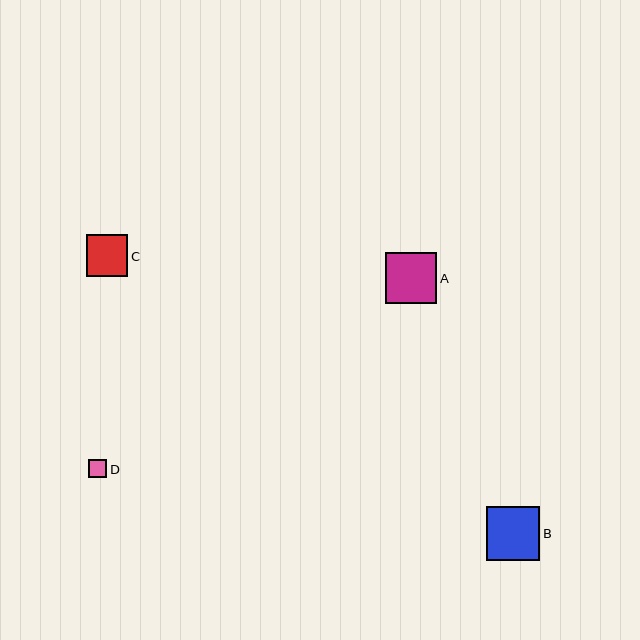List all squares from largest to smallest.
From largest to smallest: B, A, C, D.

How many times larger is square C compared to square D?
Square C is approximately 2.3 times the size of square D.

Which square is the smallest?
Square D is the smallest with a size of approximately 18 pixels.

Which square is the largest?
Square B is the largest with a size of approximately 53 pixels.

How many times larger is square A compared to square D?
Square A is approximately 2.8 times the size of square D.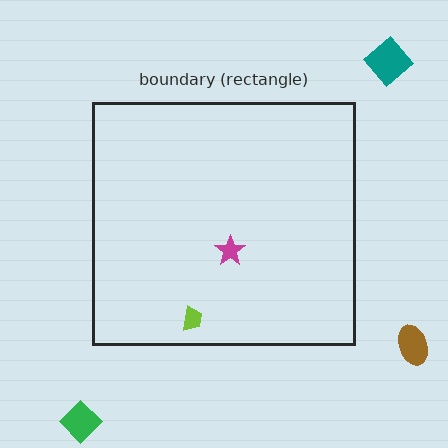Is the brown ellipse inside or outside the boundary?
Outside.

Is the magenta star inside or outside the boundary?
Inside.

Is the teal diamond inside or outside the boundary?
Outside.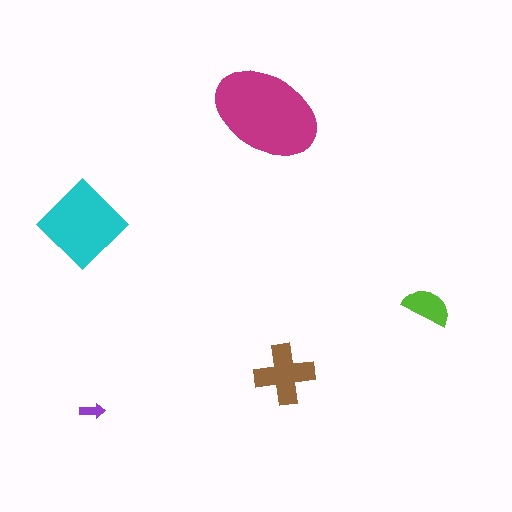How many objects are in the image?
There are 5 objects in the image.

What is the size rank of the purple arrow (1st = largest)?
5th.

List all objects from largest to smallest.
The magenta ellipse, the cyan diamond, the brown cross, the lime semicircle, the purple arrow.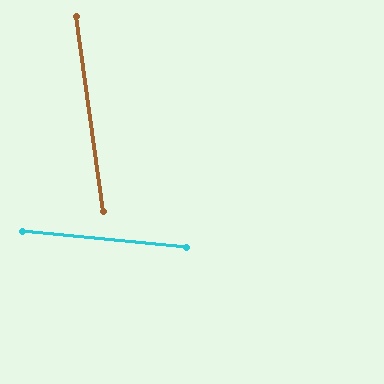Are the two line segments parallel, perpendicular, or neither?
Neither parallel nor perpendicular — they differ by about 76°.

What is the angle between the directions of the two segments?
Approximately 76 degrees.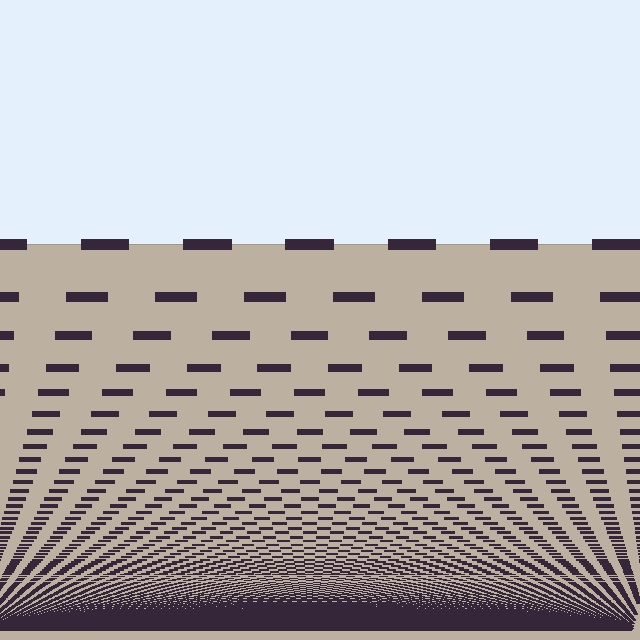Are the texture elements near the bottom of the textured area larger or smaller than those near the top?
Smaller. The gradient is inverted — elements near the bottom are smaller and denser.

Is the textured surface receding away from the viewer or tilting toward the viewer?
The surface appears to tilt toward the viewer. Texture elements get larger and sparser toward the top.